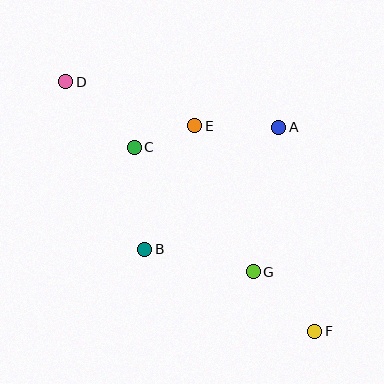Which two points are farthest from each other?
Points D and F are farthest from each other.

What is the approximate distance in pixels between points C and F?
The distance between C and F is approximately 258 pixels.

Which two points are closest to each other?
Points C and E are closest to each other.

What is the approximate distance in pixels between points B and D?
The distance between B and D is approximately 185 pixels.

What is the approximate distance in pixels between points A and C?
The distance between A and C is approximately 146 pixels.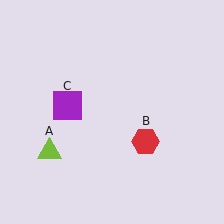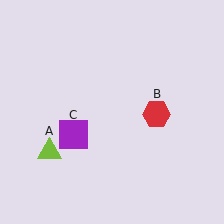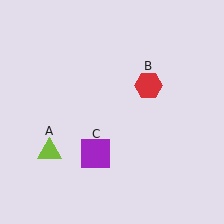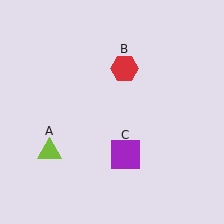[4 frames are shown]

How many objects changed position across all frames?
2 objects changed position: red hexagon (object B), purple square (object C).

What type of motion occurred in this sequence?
The red hexagon (object B), purple square (object C) rotated counterclockwise around the center of the scene.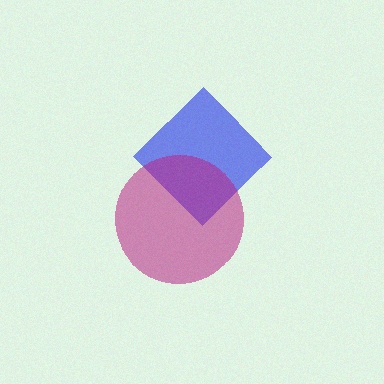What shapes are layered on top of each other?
The layered shapes are: a blue diamond, a magenta circle.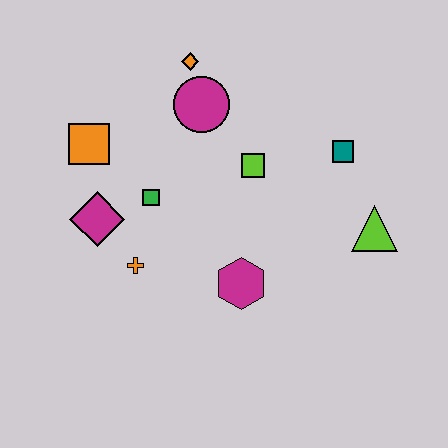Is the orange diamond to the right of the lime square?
No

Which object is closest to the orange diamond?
The magenta circle is closest to the orange diamond.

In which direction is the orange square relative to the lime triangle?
The orange square is to the left of the lime triangle.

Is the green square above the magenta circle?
No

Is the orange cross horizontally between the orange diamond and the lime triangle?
No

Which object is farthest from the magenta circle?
The lime triangle is farthest from the magenta circle.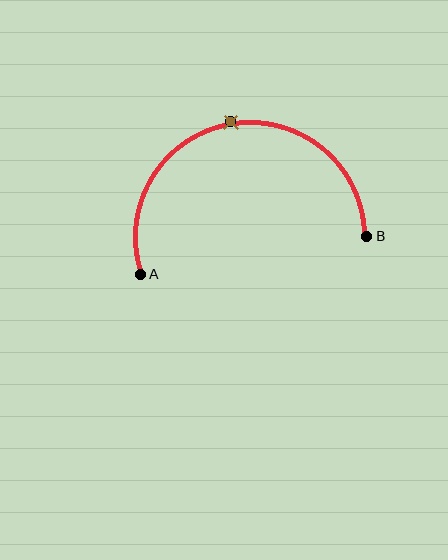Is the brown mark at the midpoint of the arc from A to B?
Yes. The brown mark lies on the arc at equal arc-length from both A and B — it is the arc midpoint.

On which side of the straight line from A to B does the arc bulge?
The arc bulges above the straight line connecting A and B.